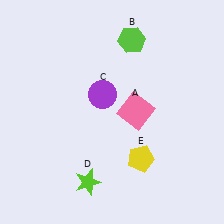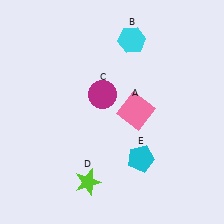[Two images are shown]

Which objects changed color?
B changed from lime to cyan. C changed from purple to magenta. E changed from yellow to cyan.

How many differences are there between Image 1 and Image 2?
There are 3 differences between the two images.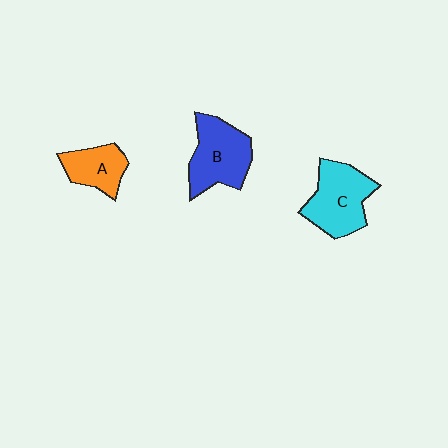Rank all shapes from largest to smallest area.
From largest to smallest: C (cyan), B (blue), A (orange).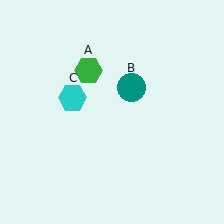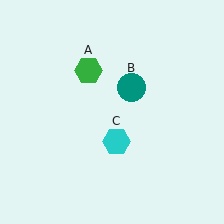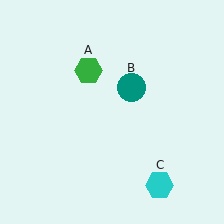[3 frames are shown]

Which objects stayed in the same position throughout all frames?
Green hexagon (object A) and teal circle (object B) remained stationary.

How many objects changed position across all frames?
1 object changed position: cyan hexagon (object C).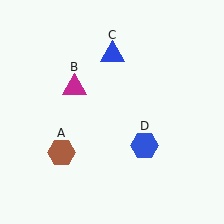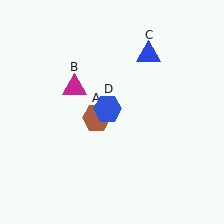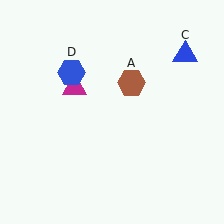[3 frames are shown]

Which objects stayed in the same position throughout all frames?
Magenta triangle (object B) remained stationary.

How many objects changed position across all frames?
3 objects changed position: brown hexagon (object A), blue triangle (object C), blue hexagon (object D).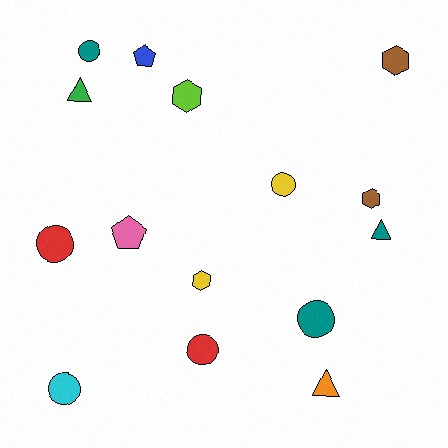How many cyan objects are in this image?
There is 1 cyan object.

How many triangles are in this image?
There are 3 triangles.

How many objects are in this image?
There are 15 objects.